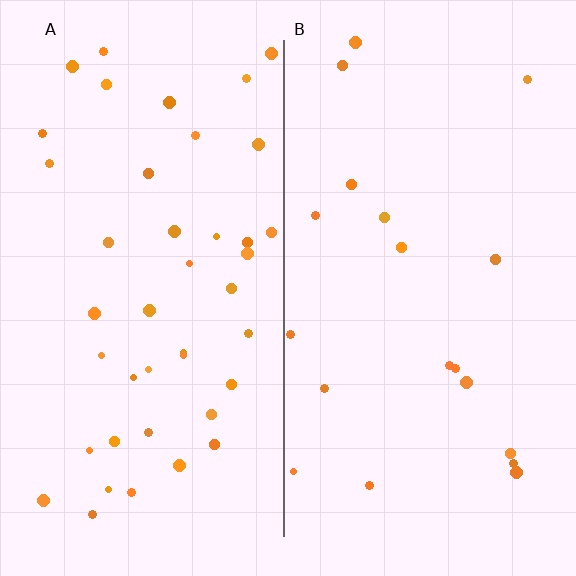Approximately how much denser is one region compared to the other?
Approximately 2.2× — region A over region B.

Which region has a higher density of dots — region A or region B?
A (the left).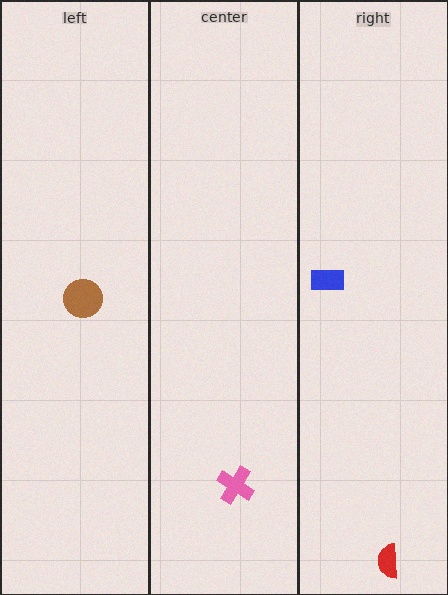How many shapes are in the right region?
2.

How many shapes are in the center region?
1.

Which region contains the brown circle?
The left region.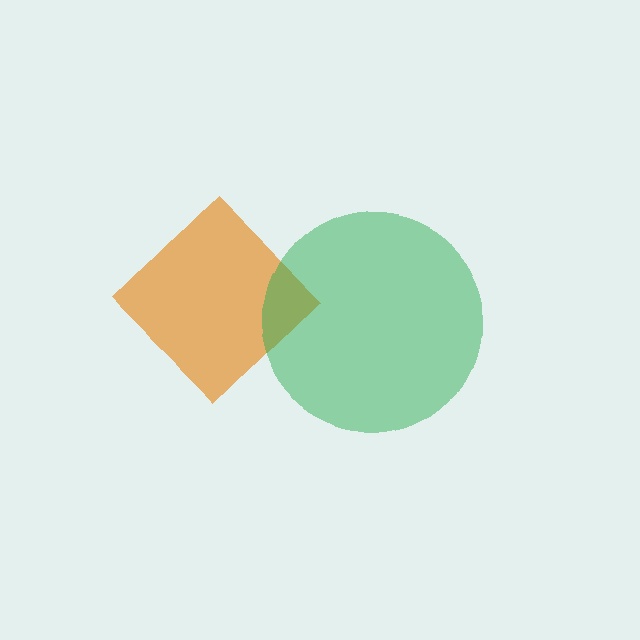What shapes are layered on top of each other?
The layered shapes are: an orange diamond, a green circle.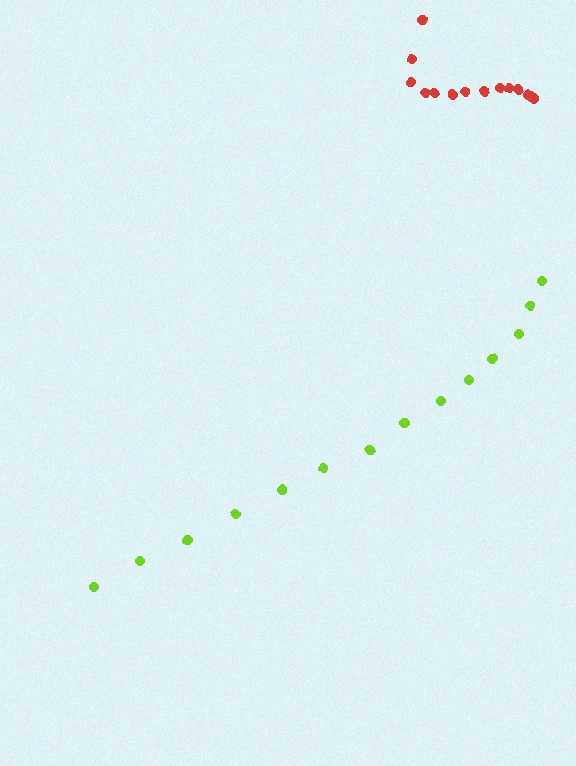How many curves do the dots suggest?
There are 2 distinct paths.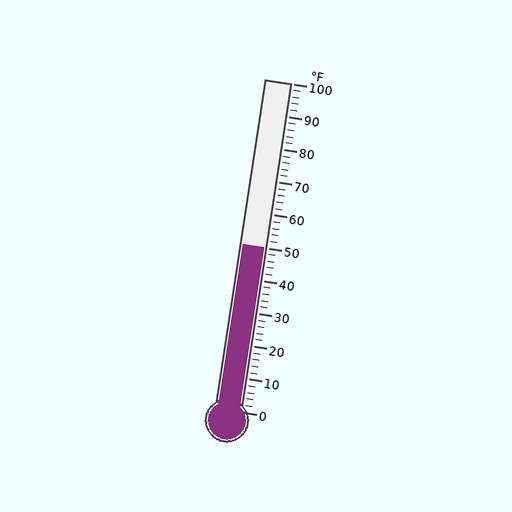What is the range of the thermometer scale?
The thermometer scale ranges from 0°F to 100°F.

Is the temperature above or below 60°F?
The temperature is below 60°F.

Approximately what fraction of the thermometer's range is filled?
The thermometer is filled to approximately 50% of its range.